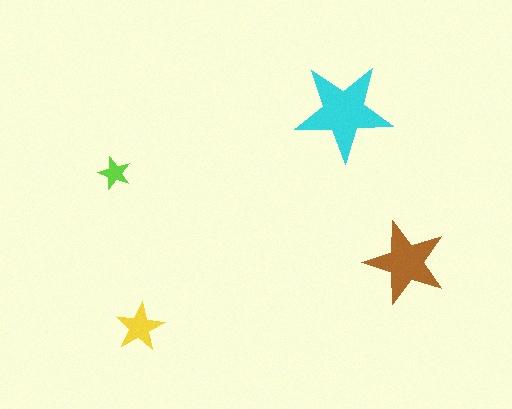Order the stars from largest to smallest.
the cyan one, the brown one, the yellow one, the lime one.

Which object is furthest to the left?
The lime star is leftmost.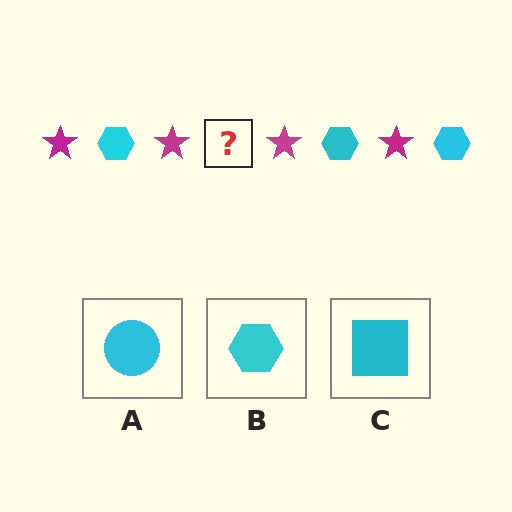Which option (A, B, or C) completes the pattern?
B.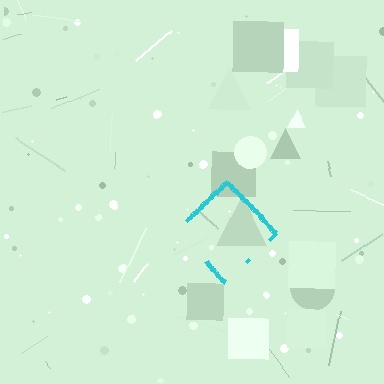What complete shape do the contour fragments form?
The contour fragments form a diamond.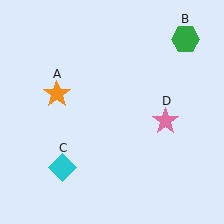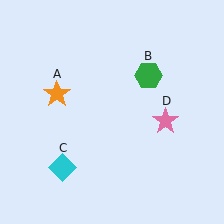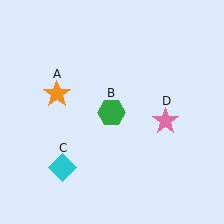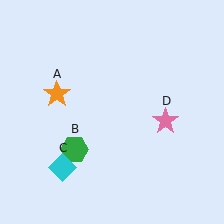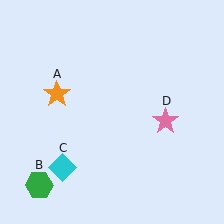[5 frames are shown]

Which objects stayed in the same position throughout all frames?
Orange star (object A) and cyan diamond (object C) and pink star (object D) remained stationary.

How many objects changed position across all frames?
1 object changed position: green hexagon (object B).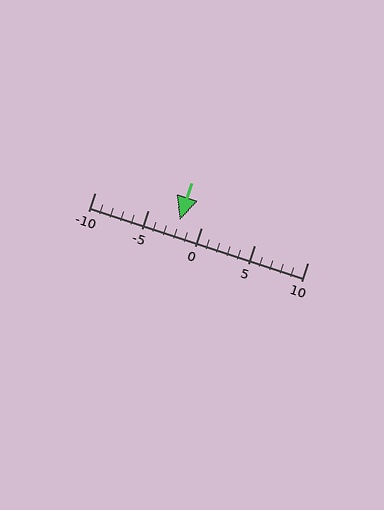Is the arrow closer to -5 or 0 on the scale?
The arrow is closer to 0.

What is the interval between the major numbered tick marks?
The major tick marks are spaced 5 units apart.